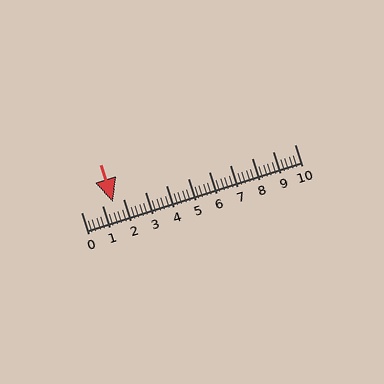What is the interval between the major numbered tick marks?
The major tick marks are spaced 1 units apart.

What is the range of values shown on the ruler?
The ruler shows values from 0 to 10.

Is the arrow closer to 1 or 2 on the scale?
The arrow is closer to 2.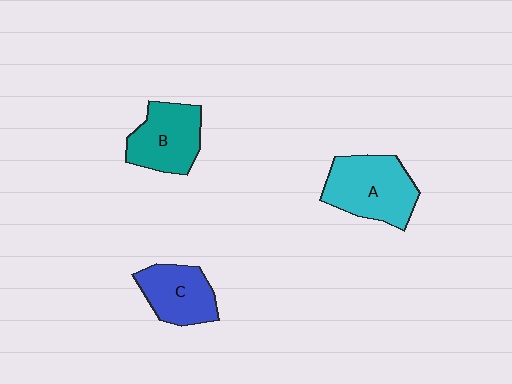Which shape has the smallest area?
Shape C (blue).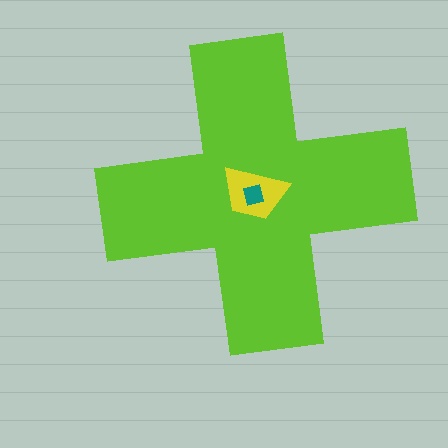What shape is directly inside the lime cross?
The yellow trapezoid.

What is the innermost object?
The teal square.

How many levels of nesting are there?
3.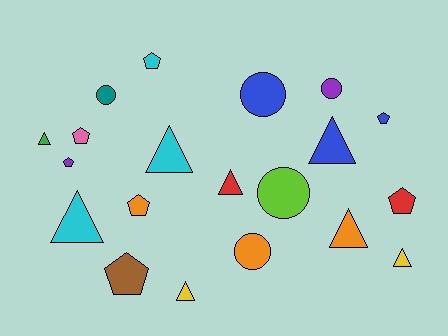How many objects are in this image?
There are 20 objects.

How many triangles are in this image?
There are 8 triangles.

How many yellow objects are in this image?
There are 2 yellow objects.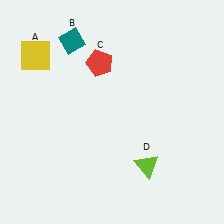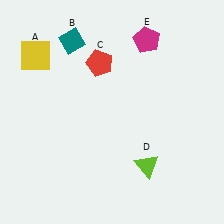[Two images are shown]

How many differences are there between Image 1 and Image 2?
There is 1 difference between the two images.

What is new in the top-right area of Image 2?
A magenta pentagon (E) was added in the top-right area of Image 2.